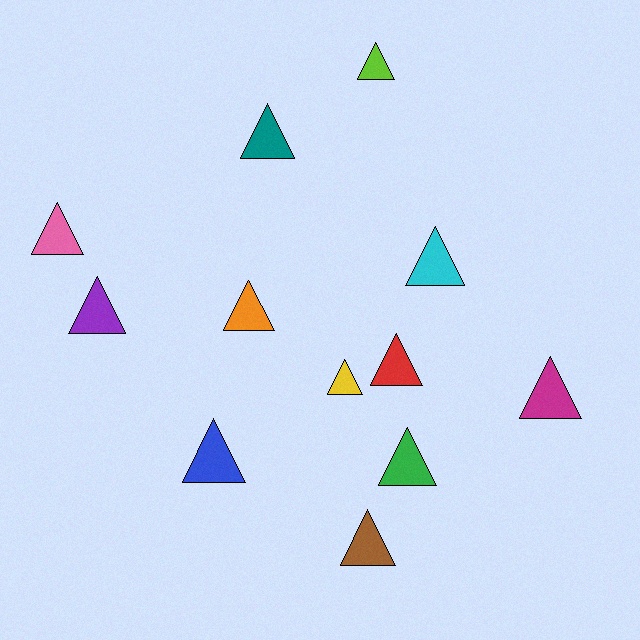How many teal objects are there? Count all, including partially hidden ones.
There is 1 teal object.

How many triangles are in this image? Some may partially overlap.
There are 12 triangles.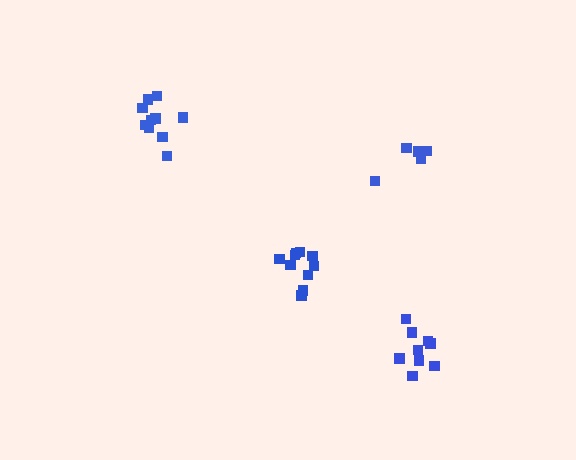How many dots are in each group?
Group 1: 5 dots, Group 2: 10 dots, Group 3: 10 dots, Group 4: 10 dots (35 total).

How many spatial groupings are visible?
There are 4 spatial groupings.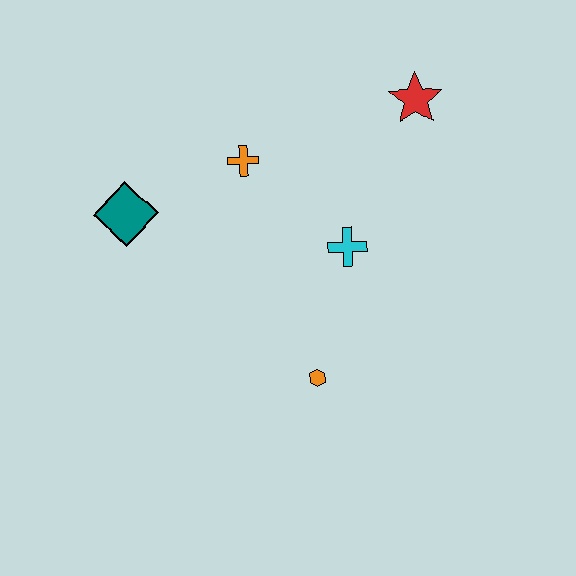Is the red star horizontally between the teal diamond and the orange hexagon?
No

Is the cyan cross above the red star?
No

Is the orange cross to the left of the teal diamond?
No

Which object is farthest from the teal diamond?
The red star is farthest from the teal diamond.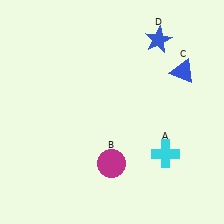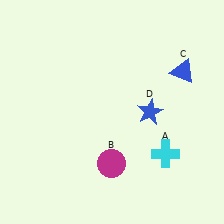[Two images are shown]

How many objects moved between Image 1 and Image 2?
1 object moved between the two images.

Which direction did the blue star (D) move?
The blue star (D) moved down.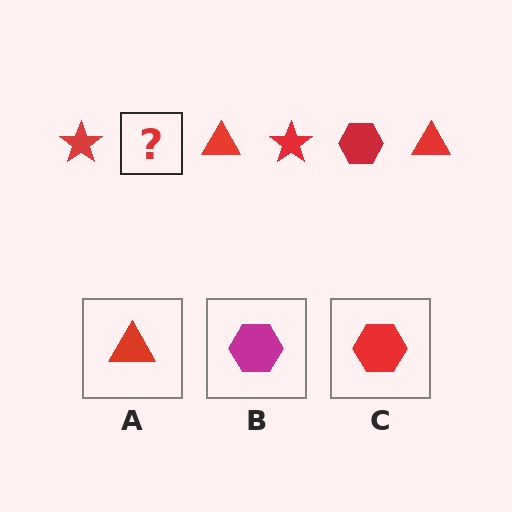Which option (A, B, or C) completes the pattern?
C.